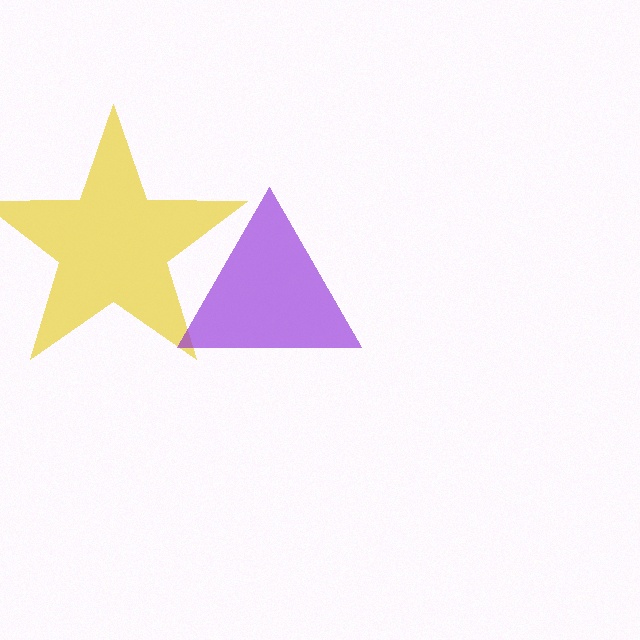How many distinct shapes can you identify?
There are 2 distinct shapes: a yellow star, a purple triangle.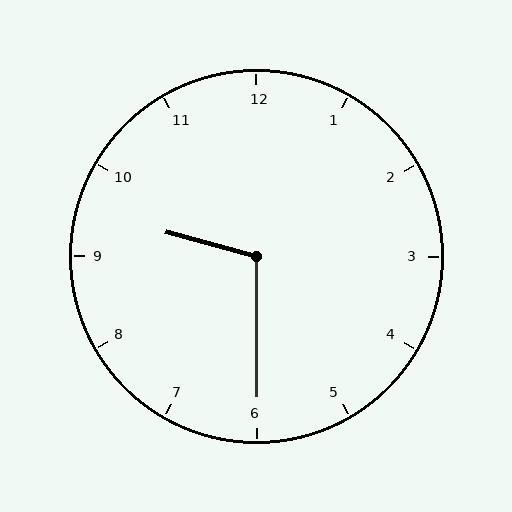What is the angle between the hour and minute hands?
Approximately 105 degrees.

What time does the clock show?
9:30.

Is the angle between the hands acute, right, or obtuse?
It is obtuse.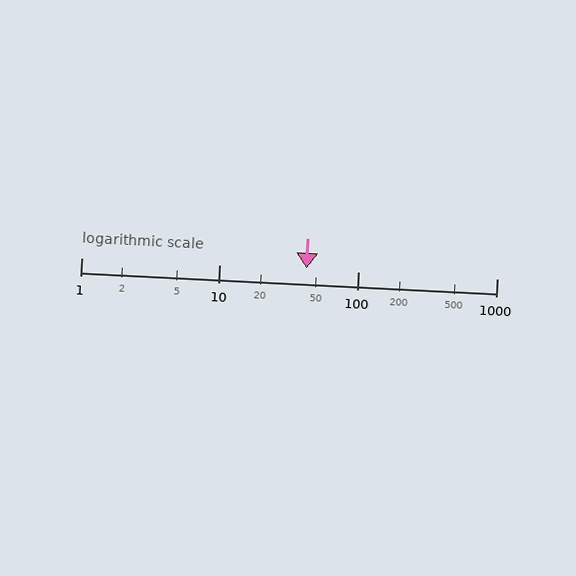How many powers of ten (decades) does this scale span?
The scale spans 3 decades, from 1 to 1000.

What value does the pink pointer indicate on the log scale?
The pointer indicates approximately 42.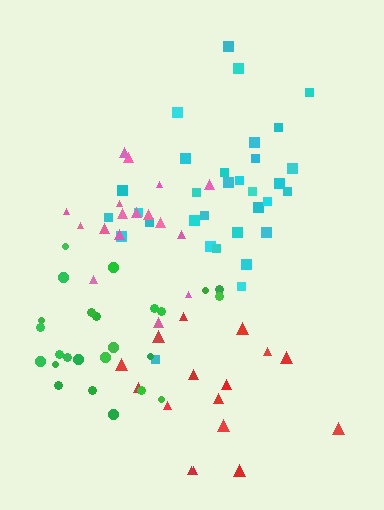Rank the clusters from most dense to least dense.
cyan, green, pink, red.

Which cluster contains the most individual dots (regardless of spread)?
Cyan (32).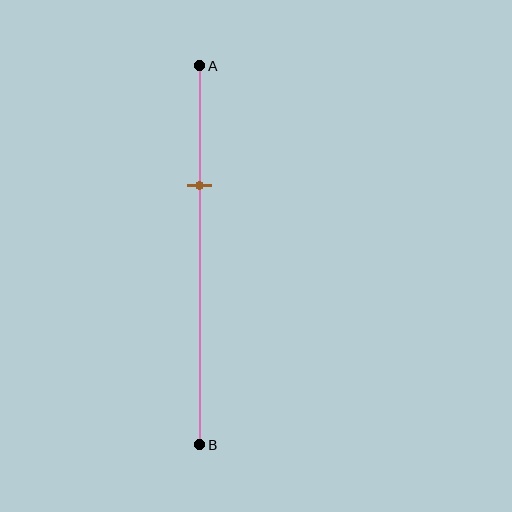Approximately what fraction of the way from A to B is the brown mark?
The brown mark is approximately 30% of the way from A to B.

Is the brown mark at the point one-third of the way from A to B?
Yes, the mark is approximately at the one-third point.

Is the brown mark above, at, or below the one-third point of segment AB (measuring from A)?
The brown mark is approximately at the one-third point of segment AB.